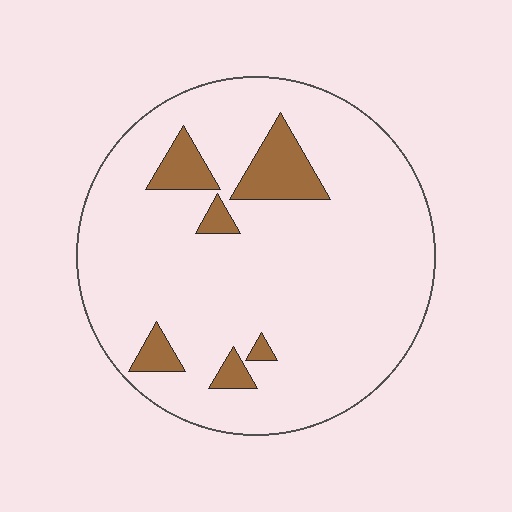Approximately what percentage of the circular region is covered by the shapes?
Approximately 10%.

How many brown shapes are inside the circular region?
6.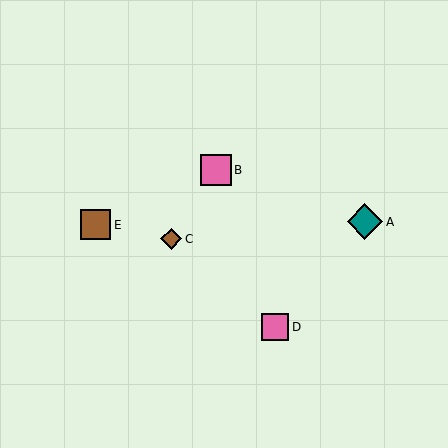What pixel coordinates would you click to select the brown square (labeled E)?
Click at (95, 225) to select the brown square E.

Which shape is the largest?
The teal diamond (labeled A) is the largest.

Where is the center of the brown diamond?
The center of the brown diamond is at (171, 239).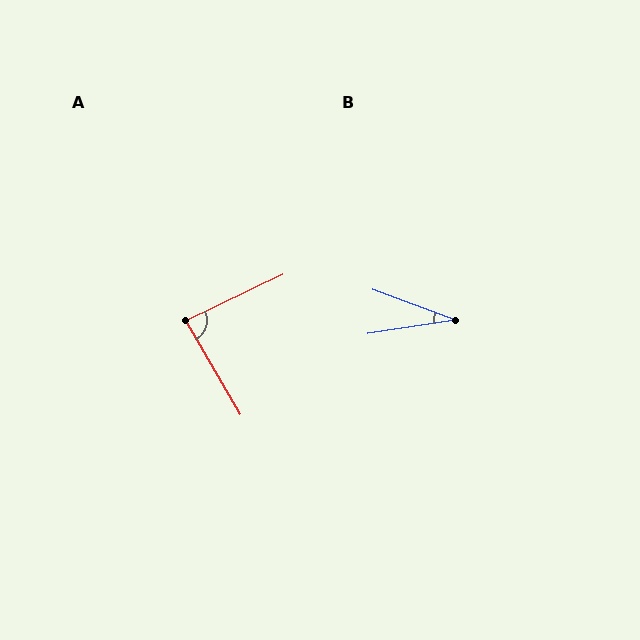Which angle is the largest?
A, at approximately 86 degrees.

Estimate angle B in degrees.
Approximately 29 degrees.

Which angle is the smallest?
B, at approximately 29 degrees.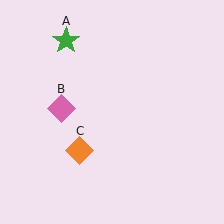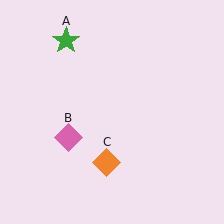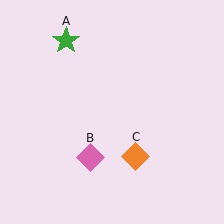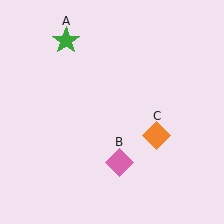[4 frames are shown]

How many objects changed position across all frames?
2 objects changed position: pink diamond (object B), orange diamond (object C).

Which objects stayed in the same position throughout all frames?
Green star (object A) remained stationary.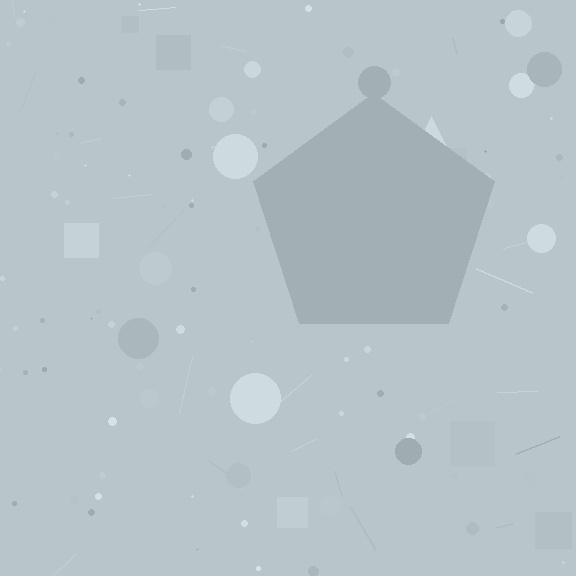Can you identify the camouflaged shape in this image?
The camouflaged shape is a pentagon.